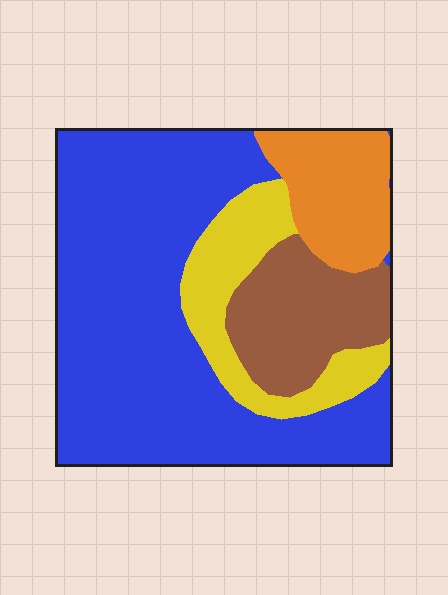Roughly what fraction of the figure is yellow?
Yellow covers roughly 15% of the figure.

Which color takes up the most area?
Blue, at roughly 60%.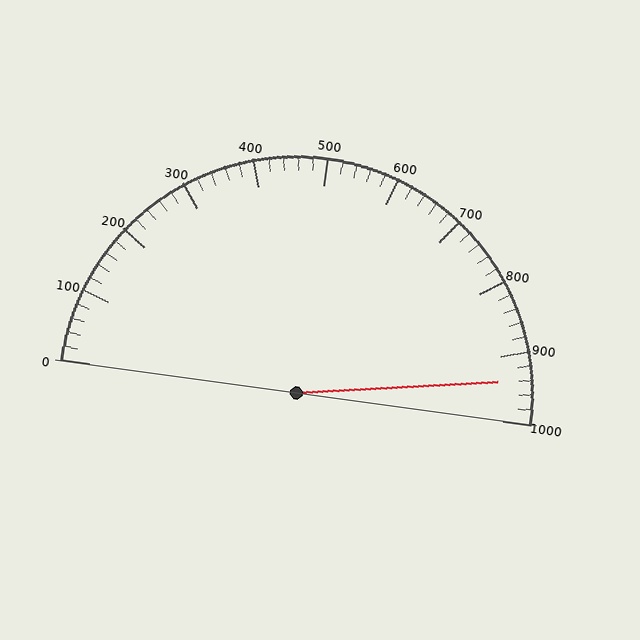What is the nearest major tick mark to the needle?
The nearest major tick mark is 900.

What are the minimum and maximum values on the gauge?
The gauge ranges from 0 to 1000.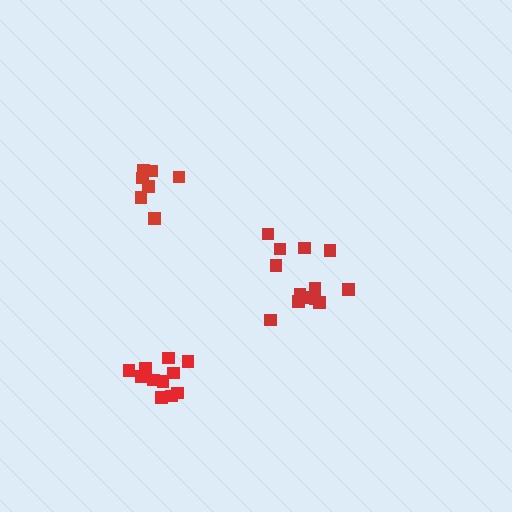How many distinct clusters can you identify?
There are 3 distinct clusters.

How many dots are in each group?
Group 1: 11 dots, Group 2: 13 dots, Group 3: 7 dots (31 total).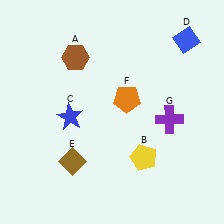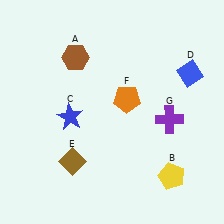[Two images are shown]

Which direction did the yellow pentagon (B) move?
The yellow pentagon (B) moved right.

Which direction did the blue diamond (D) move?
The blue diamond (D) moved down.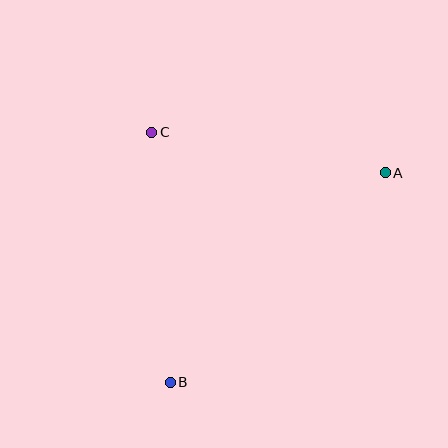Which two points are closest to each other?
Points A and C are closest to each other.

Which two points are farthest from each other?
Points A and B are farthest from each other.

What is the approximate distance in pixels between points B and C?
The distance between B and C is approximately 251 pixels.